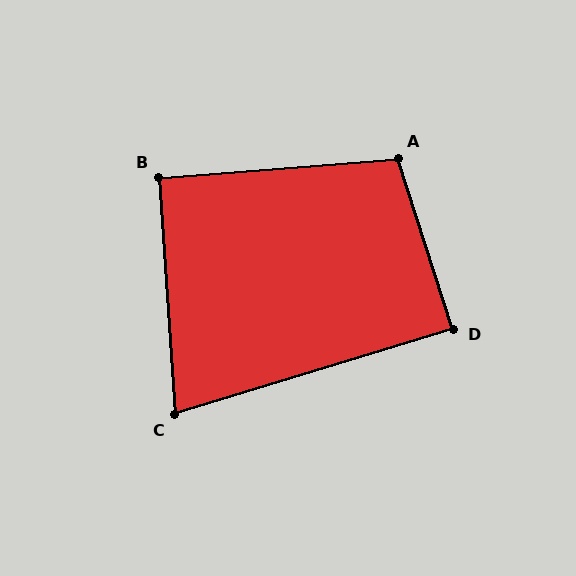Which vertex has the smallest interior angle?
C, at approximately 77 degrees.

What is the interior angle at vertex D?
Approximately 89 degrees (approximately right).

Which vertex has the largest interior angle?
A, at approximately 103 degrees.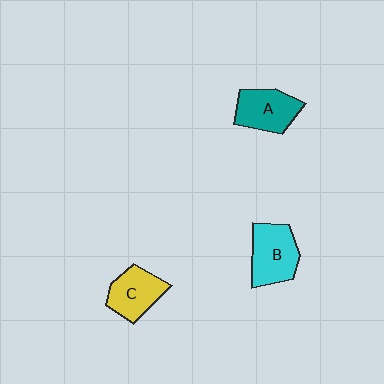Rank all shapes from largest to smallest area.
From largest to smallest: B (cyan), A (teal), C (yellow).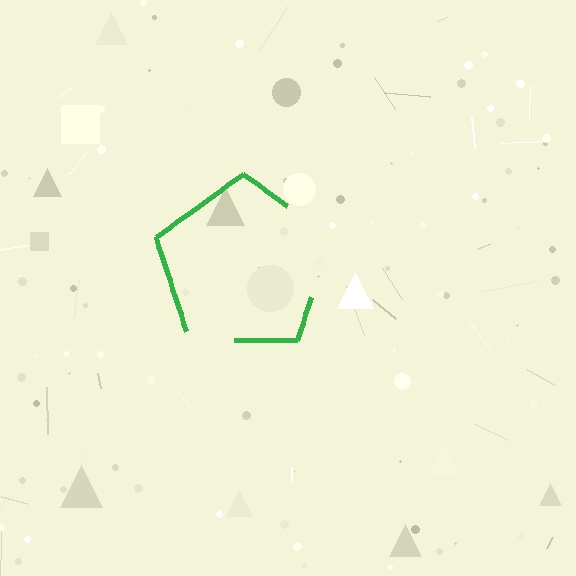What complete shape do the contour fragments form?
The contour fragments form a pentagon.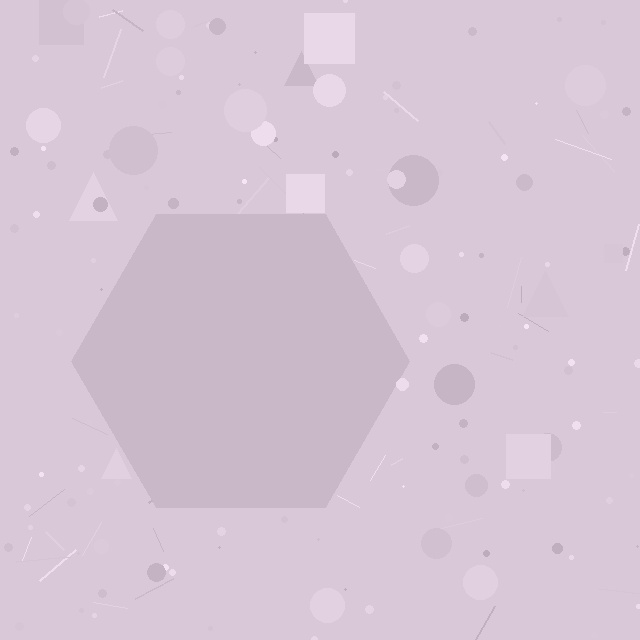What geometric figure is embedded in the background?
A hexagon is embedded in the background.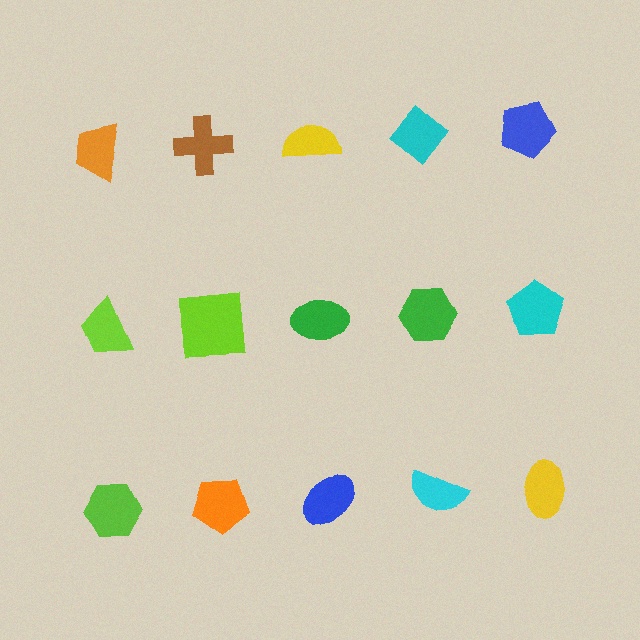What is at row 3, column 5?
A yellow ellipse.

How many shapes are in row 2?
5 shapes.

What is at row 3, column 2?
An orange pentagon.